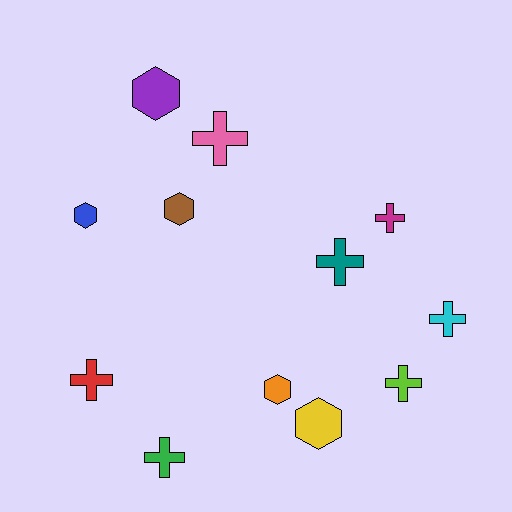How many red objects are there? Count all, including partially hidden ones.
There is 1 red object.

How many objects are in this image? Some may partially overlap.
There are 12 objects.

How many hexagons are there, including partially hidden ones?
There are 5 hexagons.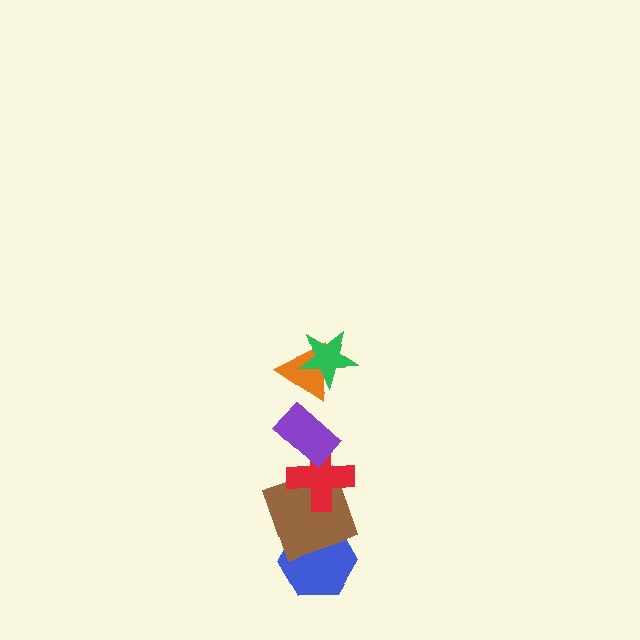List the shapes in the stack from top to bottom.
From top to bottom: the green star, the orange triangle, the purple rectangle, the red cross, the brown square, the blue hexagon.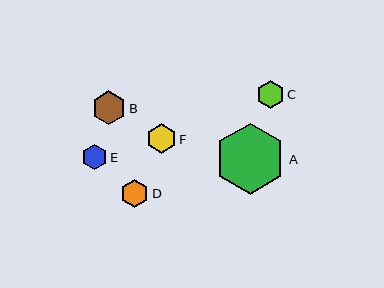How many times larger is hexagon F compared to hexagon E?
Hexagon F is approximately 1.2 times the size of hexagon E.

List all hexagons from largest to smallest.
From largest to smallest: A, B, F, D, C, E.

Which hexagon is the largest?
Hexagon A is the largest with a size of approximately 71 pixels.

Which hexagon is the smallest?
Hexagon E is the smallest with a size of approximately 25 pixels.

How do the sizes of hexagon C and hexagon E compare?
Hexagon C and hexagon E are approximately the same size.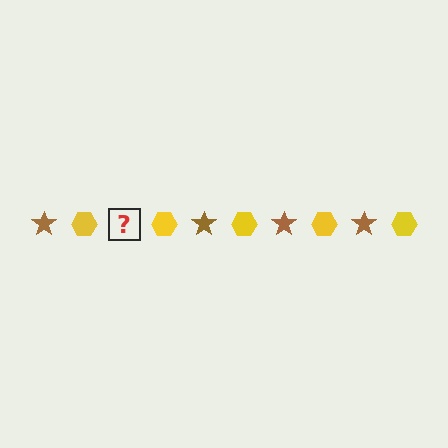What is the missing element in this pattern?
The missing element is a brown star.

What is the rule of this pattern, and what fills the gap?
The rule is that the pattern alternates between brown star and yellow hexagon. The gap should be filled with a brown star.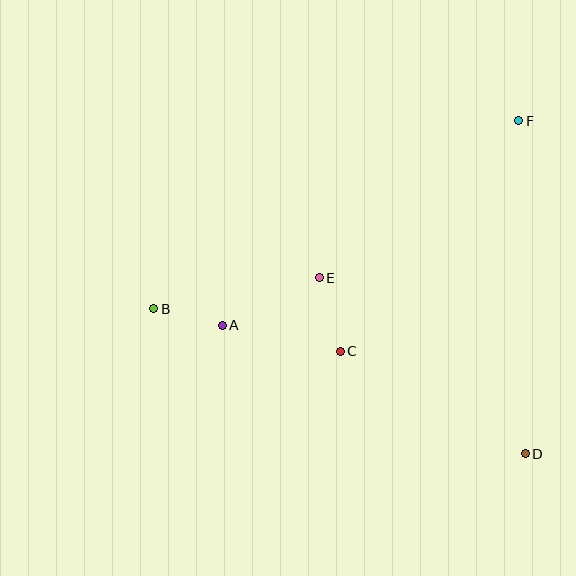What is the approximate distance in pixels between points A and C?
The distance between A and C is approximately 121 pixels.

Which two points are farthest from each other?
Points B and F are farthest from each other.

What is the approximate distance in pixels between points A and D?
The distance between A and D is approximately 329 pixels.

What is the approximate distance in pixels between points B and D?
The distance between B and D is approximately 398 pixels.